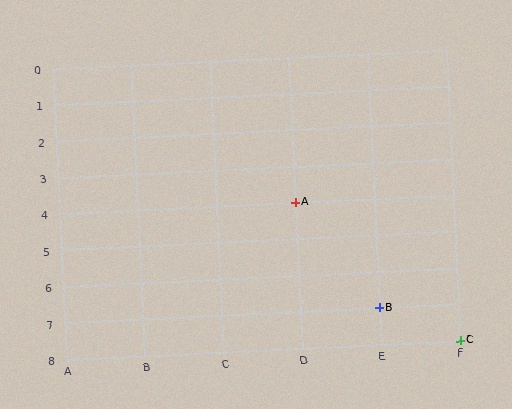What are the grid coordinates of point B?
Point B is at grid coordinates (E, 7).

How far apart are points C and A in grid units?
Points C and A are 2 columns and 4 rows apart (about 4.5 grid units diagonally).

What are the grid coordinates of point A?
Point A is at grid coordinates (D, 4).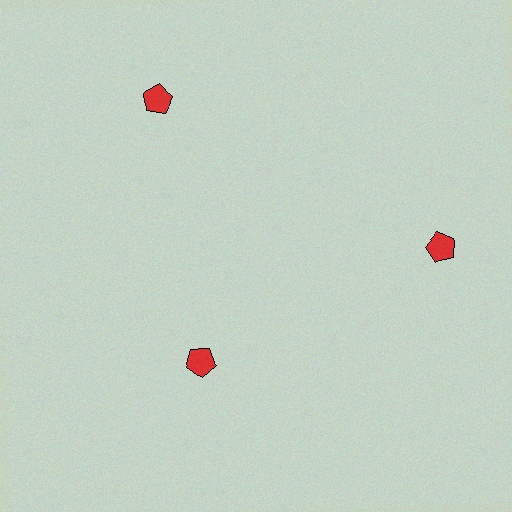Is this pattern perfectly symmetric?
No. The 3 red pentagons are arranged in a ring, but one element near the 7 o'clock position is pulled inward toward the center, breaking the 3-fold rotational symmetry.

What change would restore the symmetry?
The symmetry would be restored by moving it outward, back onto the ring so that all 3 pentagons sit at equal angles and equal distance from the center.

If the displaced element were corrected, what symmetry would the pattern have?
It would have 3-fold rotational symmetry — the pattern would map onto itself every 120 degrees.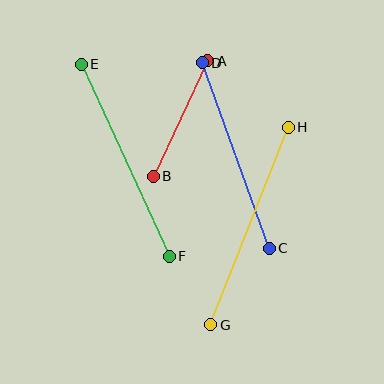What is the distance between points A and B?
The distance is approximately 128 pixels.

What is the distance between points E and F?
The distance is approximately 211 pixels.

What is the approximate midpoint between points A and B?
The midpoint is at approximately (180, 118) pixels.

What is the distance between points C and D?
The distance is approximately 197 pixels.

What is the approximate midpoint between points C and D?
The midpoint is at approximately (236, 156) pixels.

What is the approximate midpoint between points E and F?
The midpoint is at approximately (125, 160) pixels.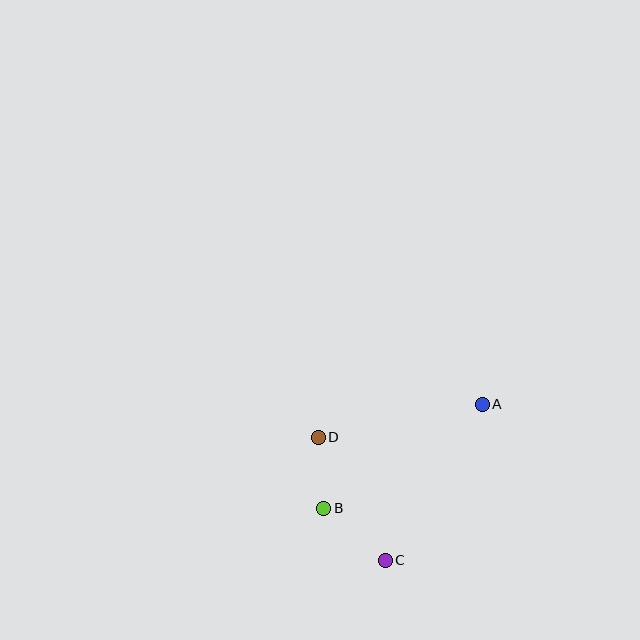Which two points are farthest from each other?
Points A and B are farthest from each other.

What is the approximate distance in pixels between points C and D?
The distance between C and D is approximately 140 pixels.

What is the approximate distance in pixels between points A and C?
The distance between A and C is approximately 183 pixels.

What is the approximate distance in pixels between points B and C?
The distance between B and C is approximately 80 pixels.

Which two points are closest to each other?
Points B and D are closest to each other.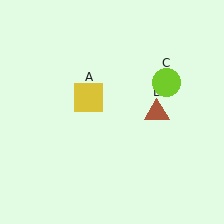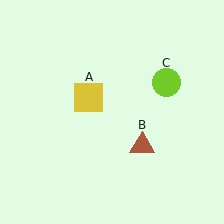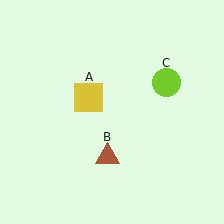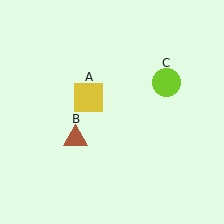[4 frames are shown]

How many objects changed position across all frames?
1 object changed position: brown triangle (object B).